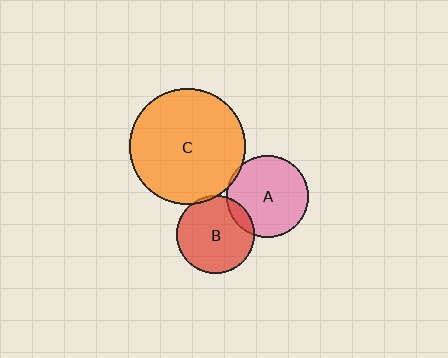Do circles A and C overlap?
Yes.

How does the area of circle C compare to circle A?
Approximately 2.0 times.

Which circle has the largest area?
Circle C (orange).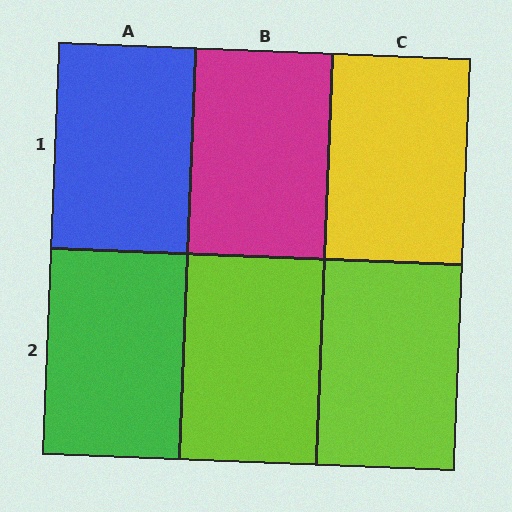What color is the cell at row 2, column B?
Lime.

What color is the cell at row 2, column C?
Lime.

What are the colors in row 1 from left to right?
Blue, magenta, yellow.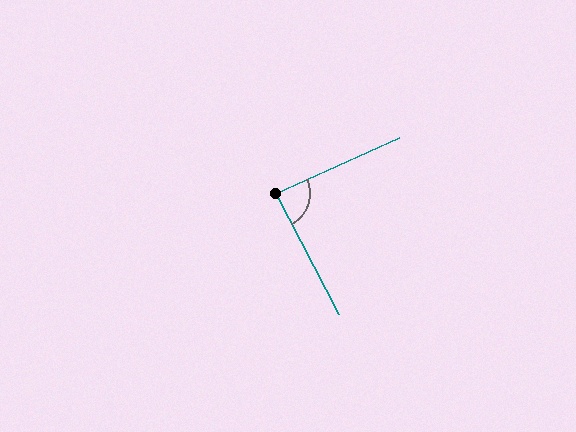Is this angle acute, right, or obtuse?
It is approximately a right angle.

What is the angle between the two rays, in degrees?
Approximately 87 degrees.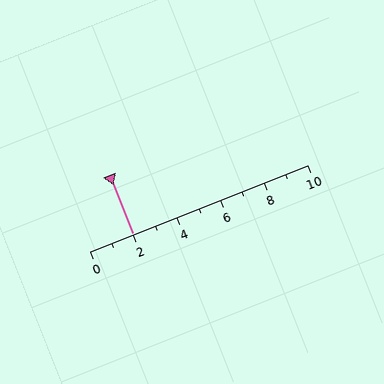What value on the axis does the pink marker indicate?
The marker indicates approximately 2.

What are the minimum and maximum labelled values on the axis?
The axis runs from 0 to 10.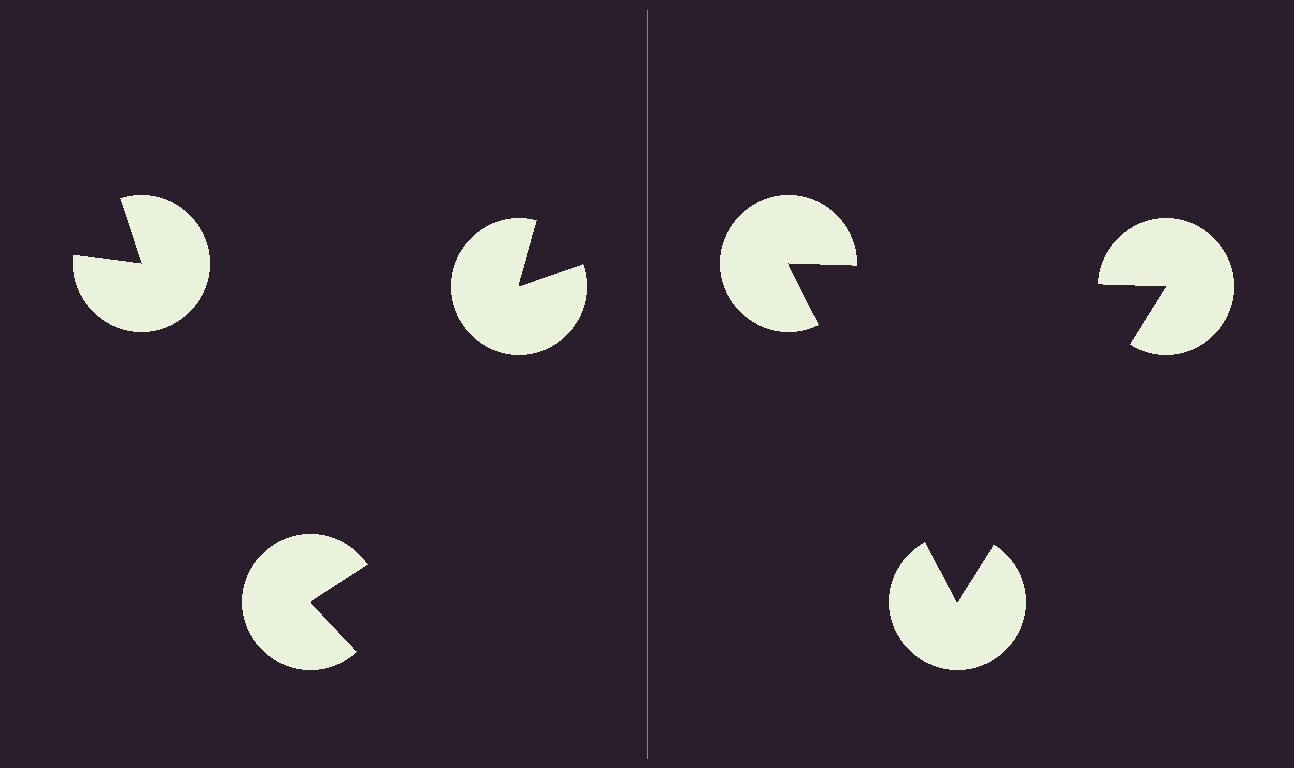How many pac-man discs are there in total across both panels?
6 — 3 on each side.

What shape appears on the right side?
An illusory triangle.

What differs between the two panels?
The pac-man discs are positioned identically on both sides; only the wedge orientations differ. On the right they align to a triangle; on the left they are misaligned.